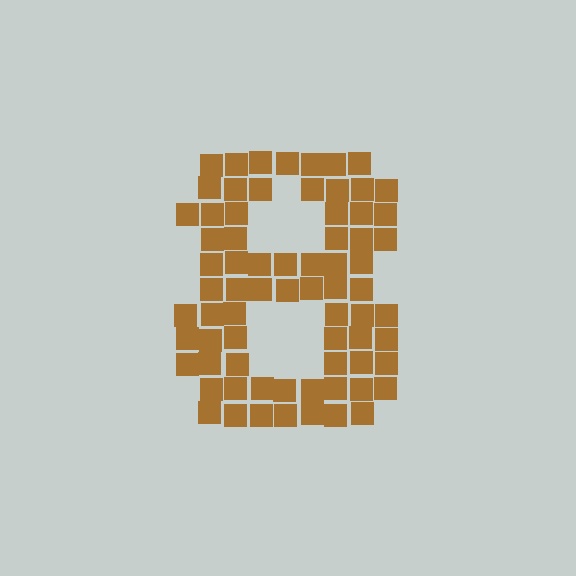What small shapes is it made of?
It is made of small squares.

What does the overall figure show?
The overall figure shows the digit 8.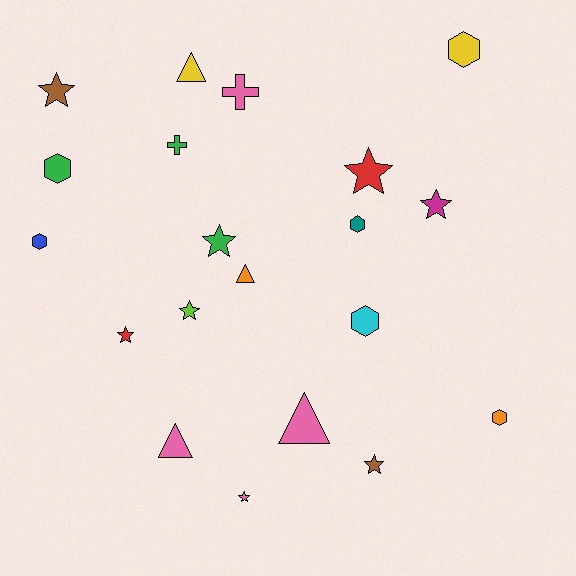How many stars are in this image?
There are 8 stars.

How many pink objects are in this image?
There are 4 pink objects.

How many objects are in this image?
There are 20 objects.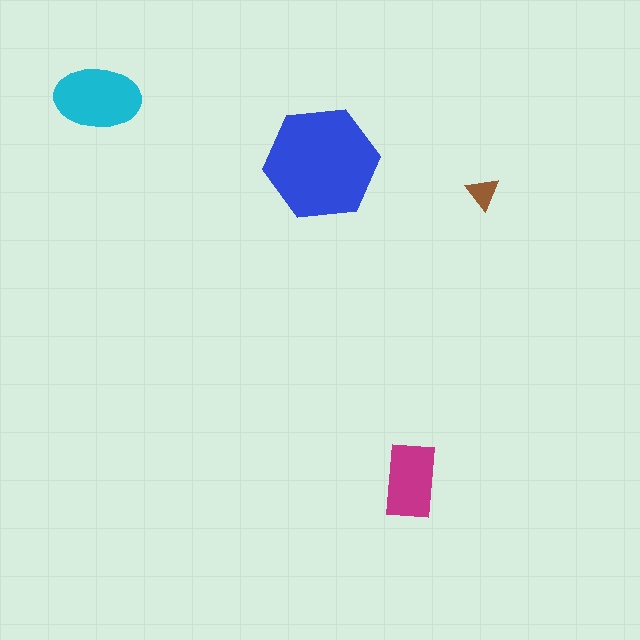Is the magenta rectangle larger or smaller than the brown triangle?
Larger.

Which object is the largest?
The blue hexagon.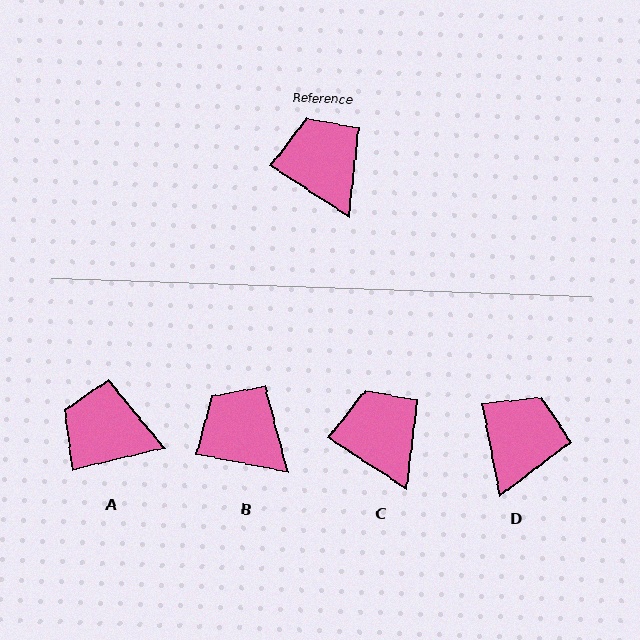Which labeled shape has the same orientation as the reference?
C.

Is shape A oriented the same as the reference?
No, it is off by about 46 degrees.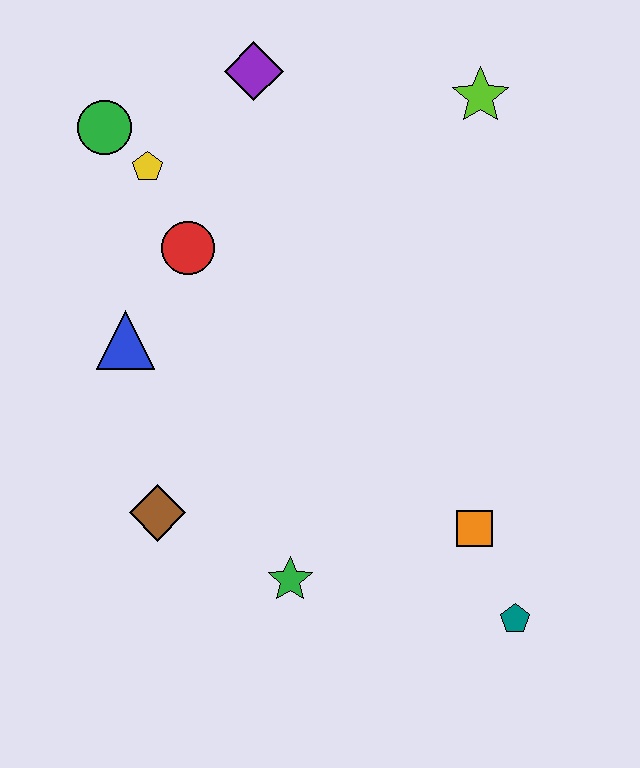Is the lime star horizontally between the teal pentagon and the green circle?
Yes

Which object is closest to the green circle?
The yellow pentagon is closest to the green circle.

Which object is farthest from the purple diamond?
The teal pentagon is farthest from the purple diamond.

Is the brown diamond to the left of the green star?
Yes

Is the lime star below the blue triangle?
No